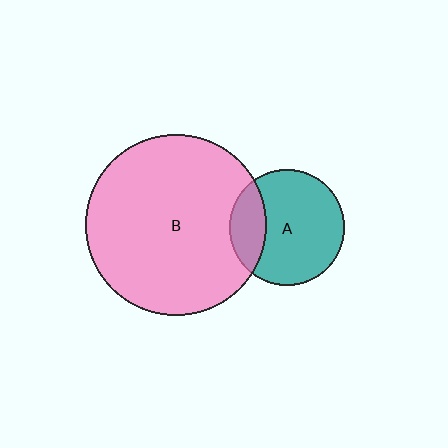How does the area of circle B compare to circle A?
Approximately 2.4 times.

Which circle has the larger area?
Circle B (pink).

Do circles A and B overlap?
Yes.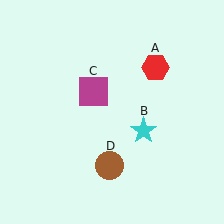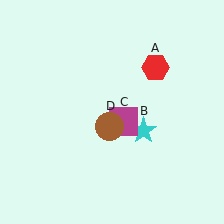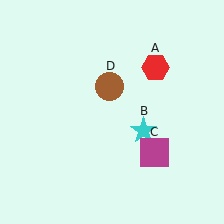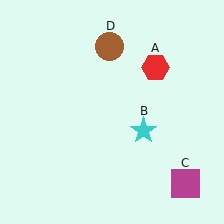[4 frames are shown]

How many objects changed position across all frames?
2 objects changed position: magenta square (object C), brown circle (object D).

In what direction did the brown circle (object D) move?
The brown circle (object D) moved up.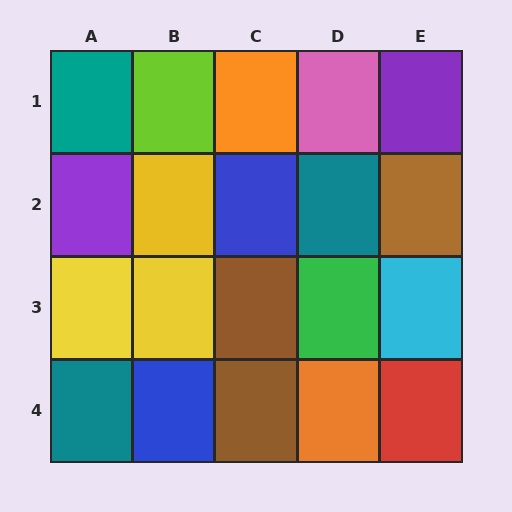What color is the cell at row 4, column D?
Orange.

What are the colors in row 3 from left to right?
Yellow, yellow, brown, green, cyan.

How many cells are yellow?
3 cells are yellow.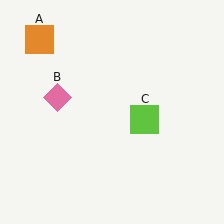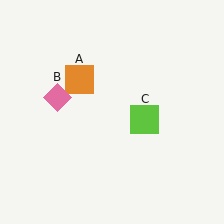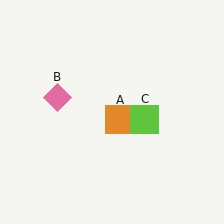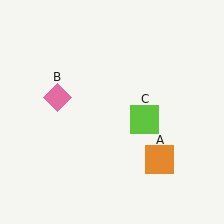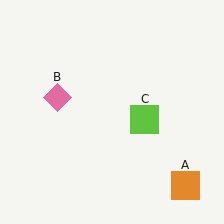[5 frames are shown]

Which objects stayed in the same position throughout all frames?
Pink diamond (object B) and lime square (object C) remained stationary.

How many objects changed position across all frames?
1 object changed position: orange square (object A).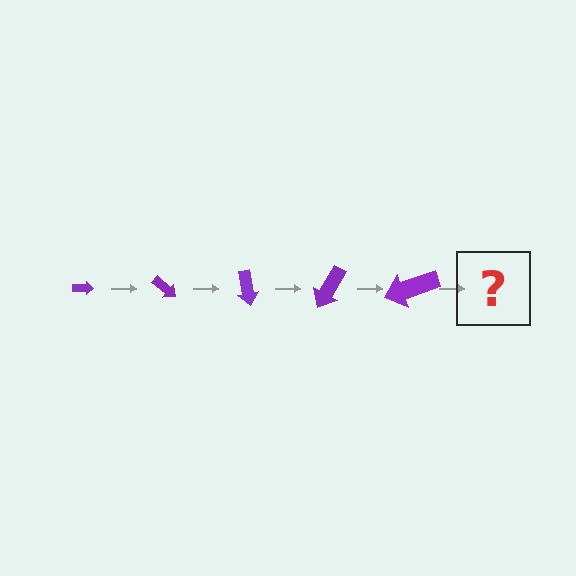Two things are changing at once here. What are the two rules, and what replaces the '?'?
The two rules are that the arrow grows larger each step and it rotates 40 degrees each step. The '?' should be an arrow, larger than the previous one and rotated 200 degrees from the start.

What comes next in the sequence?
The next element should be an arrow, larger than the previous one and rotated 200 degrees from the start.